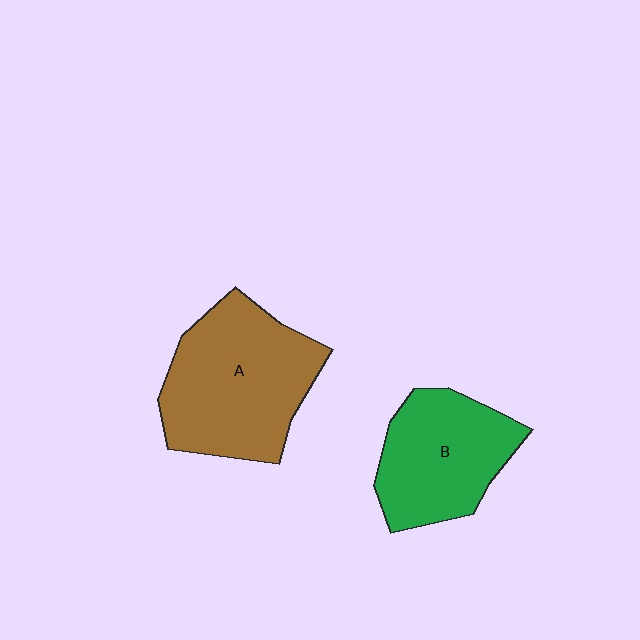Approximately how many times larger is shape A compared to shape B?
Approximately 1.3 times.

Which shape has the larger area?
Shape A (brown).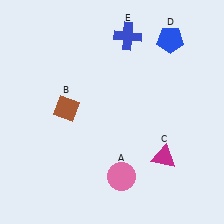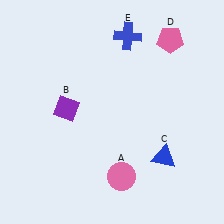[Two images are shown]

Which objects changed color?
B changed from brown to purple. C changed from magenta to blue. D changed from blue to pink.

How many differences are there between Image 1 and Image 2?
There are 3 differences between the two images.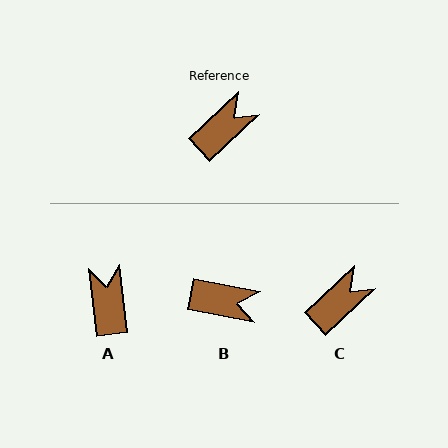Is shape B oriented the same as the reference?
No, it is off by about 54 degrees.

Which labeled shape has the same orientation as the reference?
C.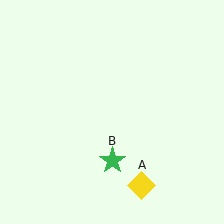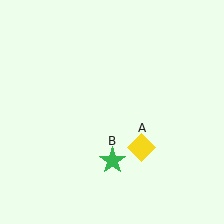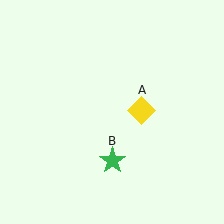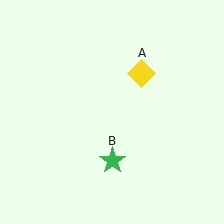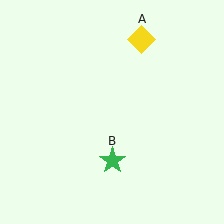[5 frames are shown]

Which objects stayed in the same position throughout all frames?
Green star (object B) remained stationary.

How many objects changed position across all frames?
1 object changed position: yellow diamond (object A).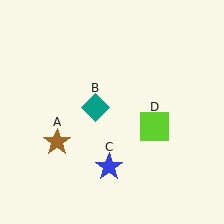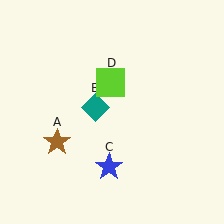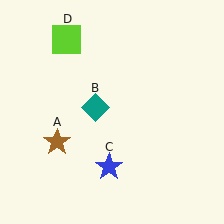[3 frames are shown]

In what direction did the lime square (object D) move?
The lime square (object D) moved up and to the left.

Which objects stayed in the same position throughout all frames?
Brown star (object A) and teal diamond (object B) and blue star (object C) remained stationary.